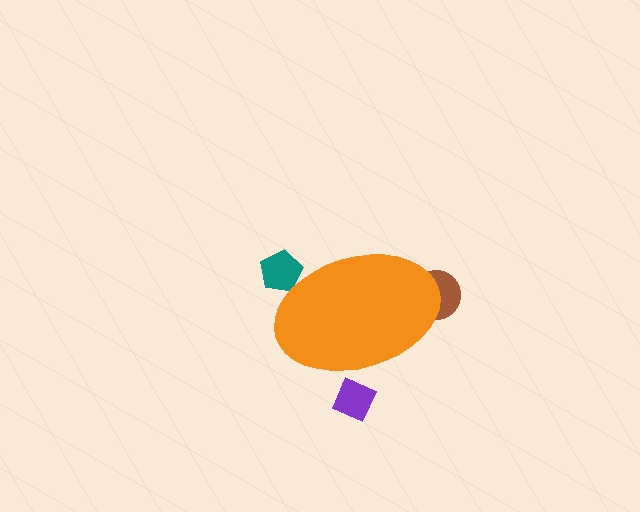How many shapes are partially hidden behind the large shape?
3 shapes are partially hidden.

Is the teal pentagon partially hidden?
Yes, the teal pentagon is partially hidden behind the orange ellipse.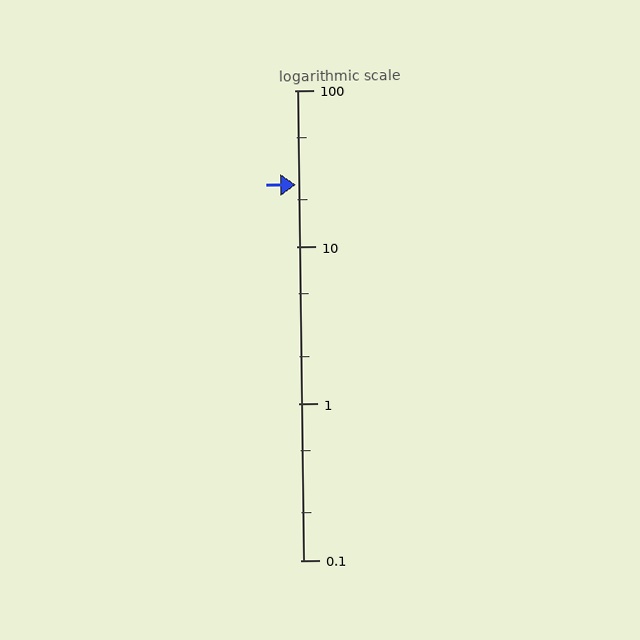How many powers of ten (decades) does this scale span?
The scale spans 3 decades, from 0.1 to 100.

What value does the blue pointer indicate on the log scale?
The pointer indicates approximately 25.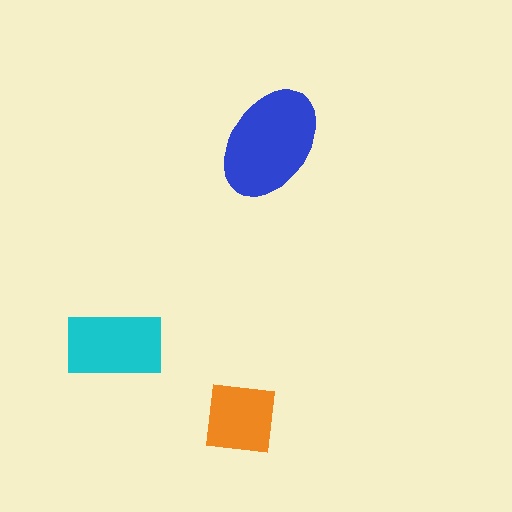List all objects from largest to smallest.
The blue ellipse, the cyan rectangle, the orange square.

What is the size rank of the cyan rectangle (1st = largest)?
2nd.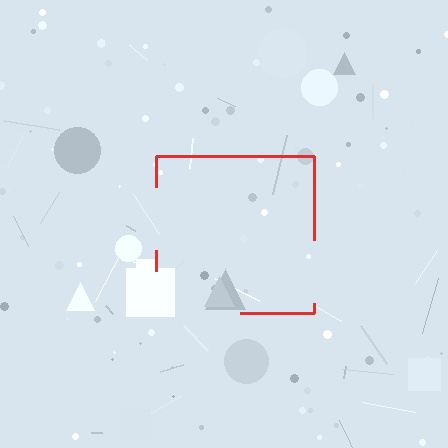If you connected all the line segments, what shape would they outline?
They would outline a square.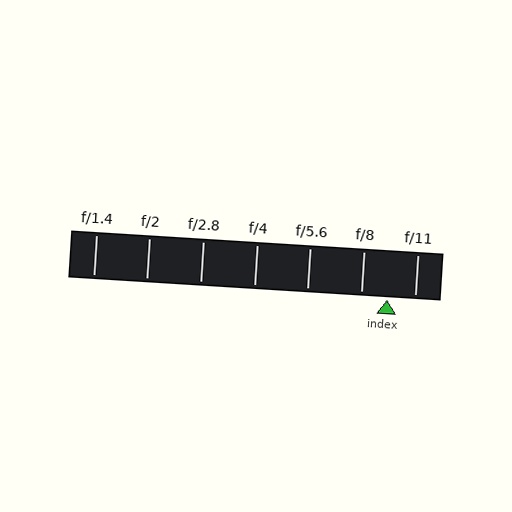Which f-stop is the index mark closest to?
The index mark is closest to f/8.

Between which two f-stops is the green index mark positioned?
The index mark is between f/8 and f/11.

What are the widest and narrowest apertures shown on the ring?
The widest aperture shown is f/1.4 and the narrowest is f/11.